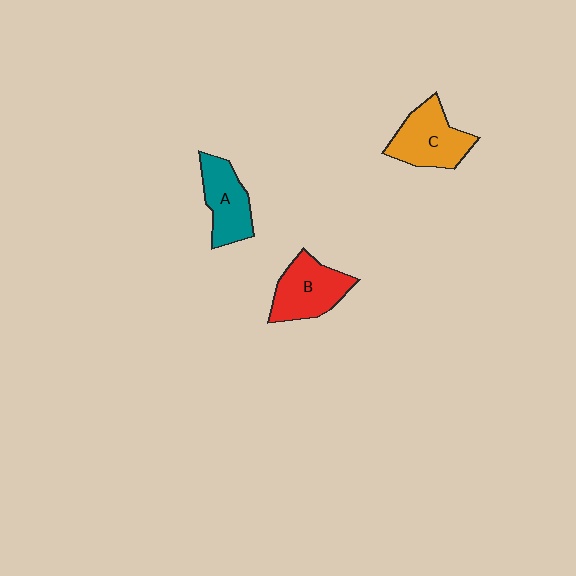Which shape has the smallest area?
Shape A (teal).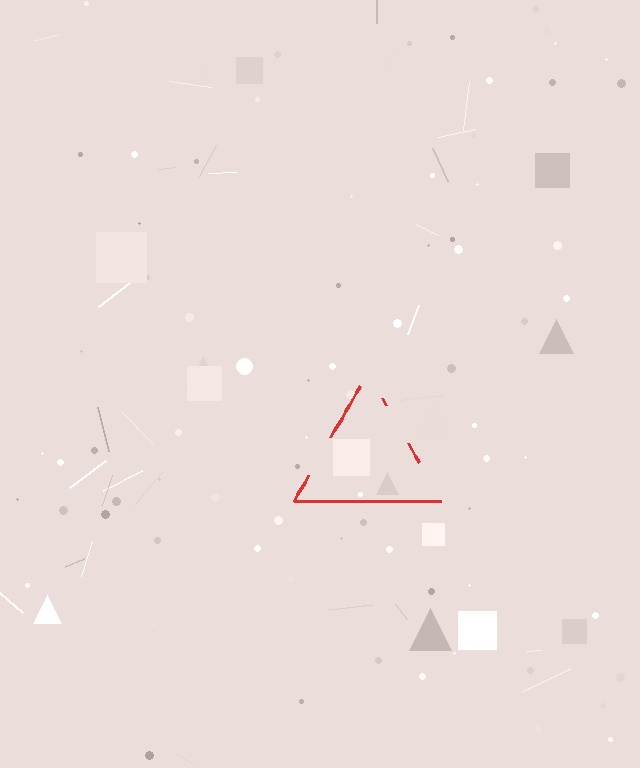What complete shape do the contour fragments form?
The contour fragments form a triangle.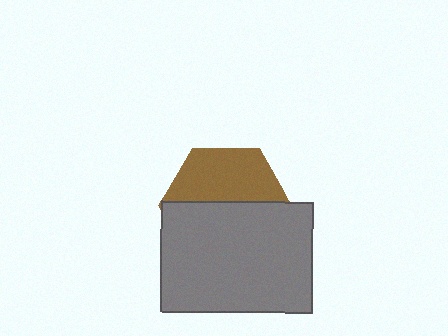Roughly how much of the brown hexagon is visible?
A small part of it is visible (roughly 45%).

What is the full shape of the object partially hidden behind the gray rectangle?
The partially hidden object is a brown hexagon.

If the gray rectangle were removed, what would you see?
You would see the complete brown hexagon.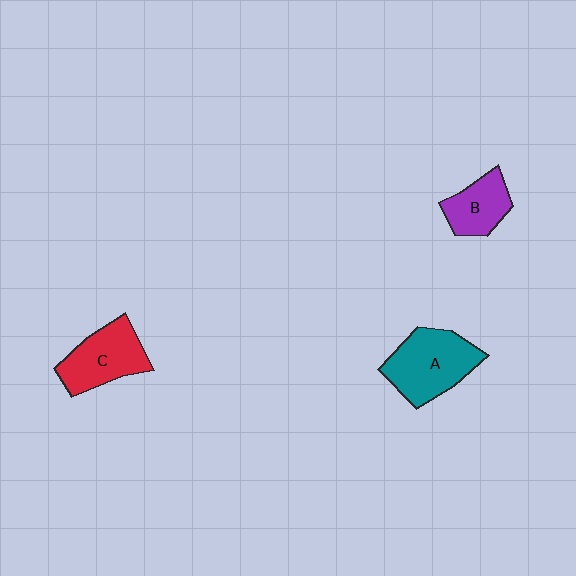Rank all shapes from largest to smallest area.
From largest to smallest: A (teal), C (red), B (purple).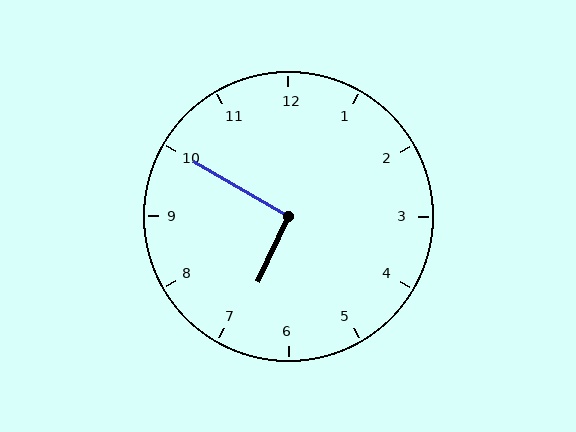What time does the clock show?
6:50.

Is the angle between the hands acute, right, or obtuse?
It is right.